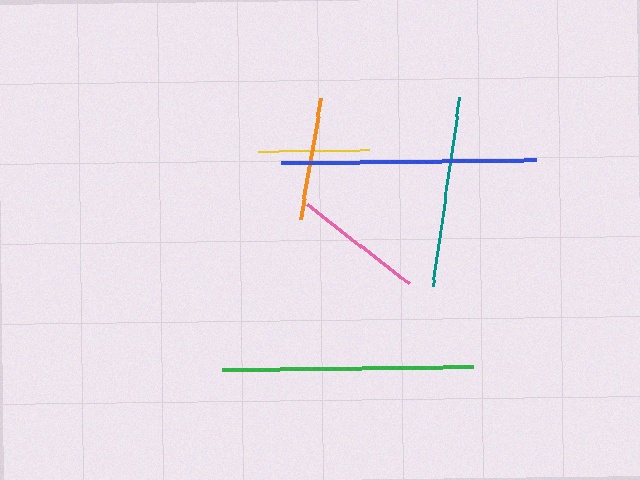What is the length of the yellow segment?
The yellow segment is approximately 111 pixels long.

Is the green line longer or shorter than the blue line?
The blue line is longer than the green line.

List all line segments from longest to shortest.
From longest to shortest: blue, green, teal, pink, orange, yellow.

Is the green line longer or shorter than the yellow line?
The green line is longer than the yellow line.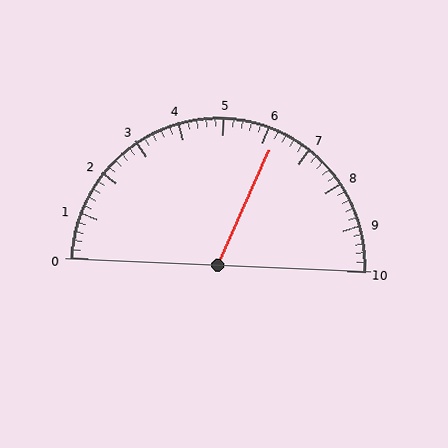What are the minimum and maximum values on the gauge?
The gauge ranges from 0 to 10.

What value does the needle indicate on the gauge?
The needle indicates approximately 6.2.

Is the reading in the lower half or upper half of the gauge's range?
The reading is in the upper half of the range (0 to 10).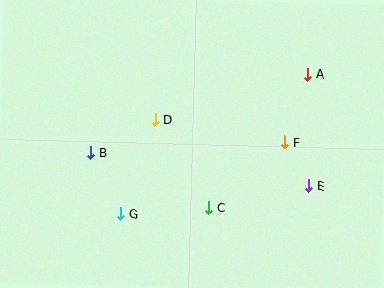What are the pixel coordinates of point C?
Point C is at (209, 208).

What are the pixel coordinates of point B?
Point B is at (90, 153).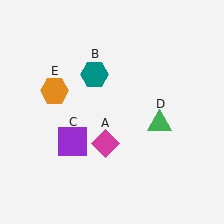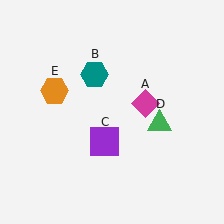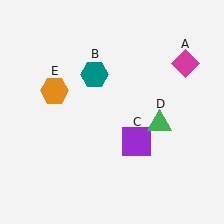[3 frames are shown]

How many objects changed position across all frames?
2 objects changed position: magenta diamond (object A), purple square (object C).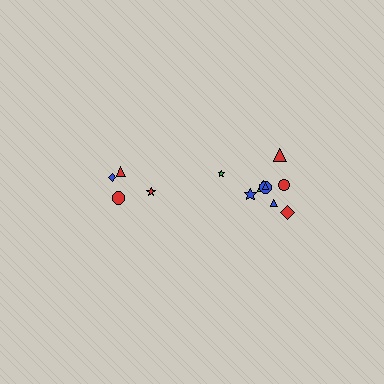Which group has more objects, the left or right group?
The right group.